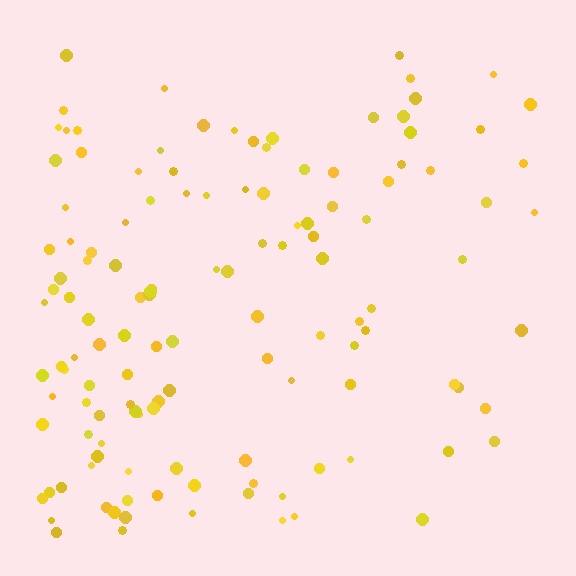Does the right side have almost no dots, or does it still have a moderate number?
Still a moderate number, just noticeably fewer than the left.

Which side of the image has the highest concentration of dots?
The left.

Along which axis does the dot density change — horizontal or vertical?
Horizontal.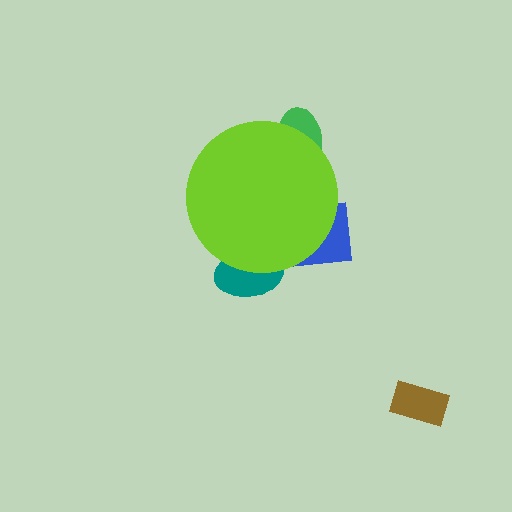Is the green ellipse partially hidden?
Yes, the green ellipse is partially hidden behind the lime circle.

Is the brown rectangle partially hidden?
No, the brown rectangle is fully visible.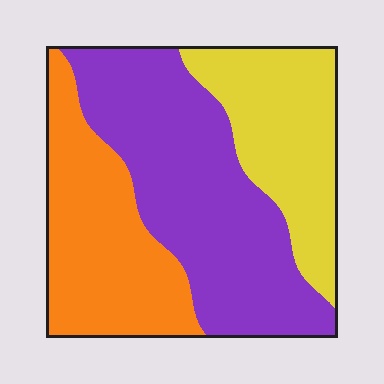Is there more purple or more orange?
Purple.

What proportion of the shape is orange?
Orange covers about 30% of the shape.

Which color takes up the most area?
Purple, at roughly 45%.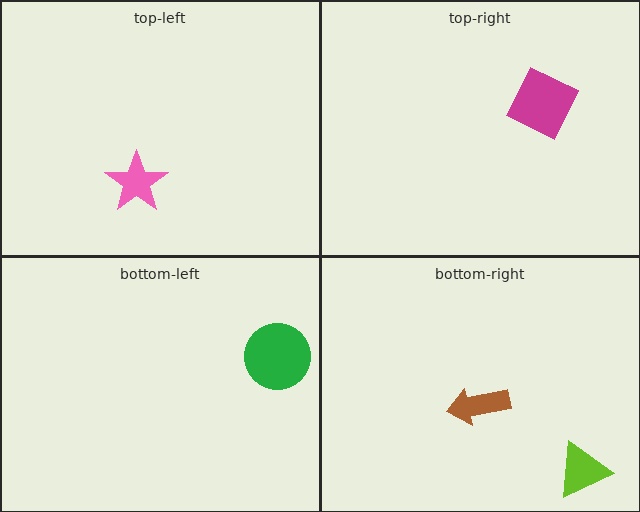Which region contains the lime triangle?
The bottom-right region.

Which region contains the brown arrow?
The bottom-right region.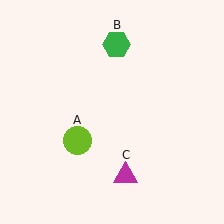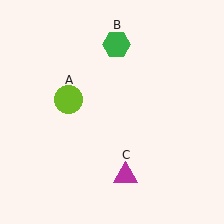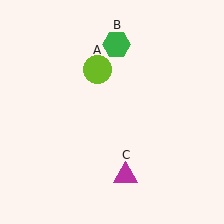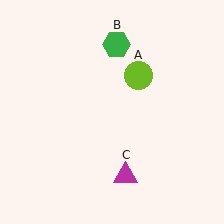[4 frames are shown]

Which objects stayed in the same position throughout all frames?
Green hexagon (object B) and magenta triangle (object C) remained stationary.